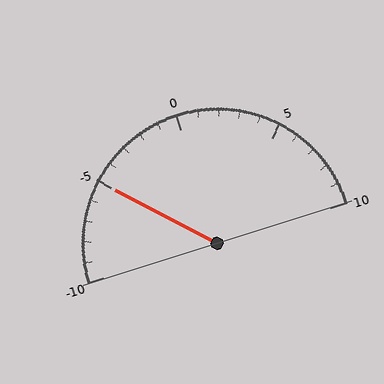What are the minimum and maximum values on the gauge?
The gauge ranges from -10 to 10.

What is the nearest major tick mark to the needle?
The nearest major tick mark is -5.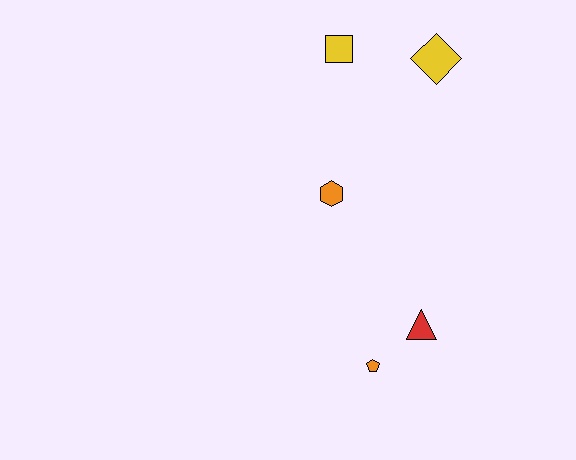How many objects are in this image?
There are 5 objects.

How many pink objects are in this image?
There are no pink objects.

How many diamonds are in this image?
There is 1 diamond.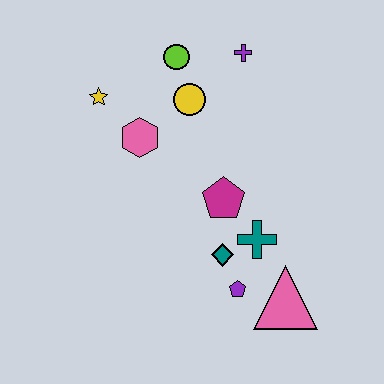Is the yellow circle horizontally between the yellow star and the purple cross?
Yes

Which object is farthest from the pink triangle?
The yellow star is farthest from the pink triangle.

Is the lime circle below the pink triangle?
No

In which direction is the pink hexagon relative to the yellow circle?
The pink hexagon is to the left of the yellow circle.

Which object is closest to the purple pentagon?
The teal diamond is closest to the purple pentagon.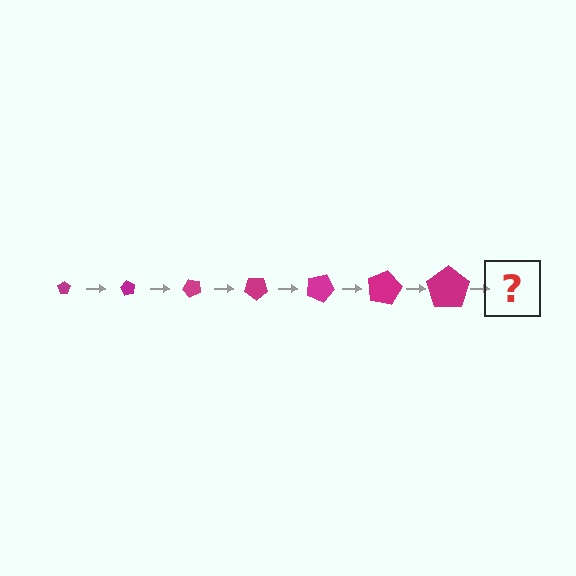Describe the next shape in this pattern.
It should be a pentagon, larger than the previous one and rotated 420 degrees from the start.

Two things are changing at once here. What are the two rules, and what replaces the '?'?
The two rules are that the pentagon grows larger each step and it rotates 60 degrees each step. The '?' should be a pentagon, larger than the previous one and rotated 420 degrees from the start.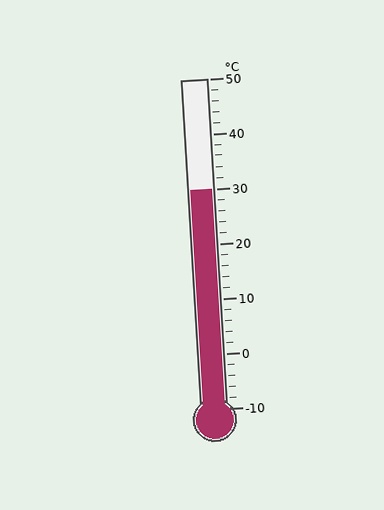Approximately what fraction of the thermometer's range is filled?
The thermometer is filled to approximately 65% of its range.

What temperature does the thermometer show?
The thermometer shows approximately 30°C.